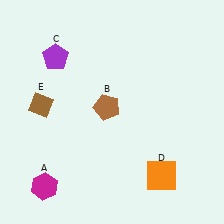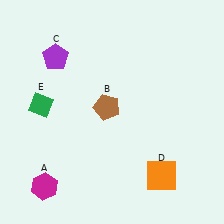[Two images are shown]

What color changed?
The diamond (E) changed from brown in Image 1 to green in Image 2.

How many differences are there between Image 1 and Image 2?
There is 1 difference between the two images.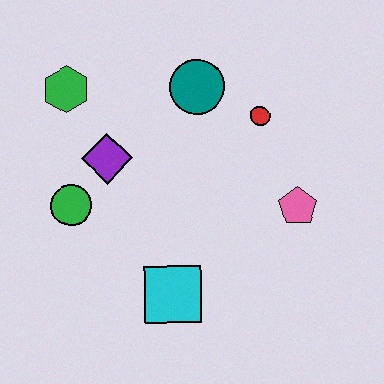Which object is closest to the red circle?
The teal circle is closest to the red circle.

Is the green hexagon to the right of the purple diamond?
No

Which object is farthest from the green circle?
The pink pentagon is farthest from the green circle.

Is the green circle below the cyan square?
No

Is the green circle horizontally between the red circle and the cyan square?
No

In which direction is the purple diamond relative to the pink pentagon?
The purple diamond is to the left of the pink pentagon.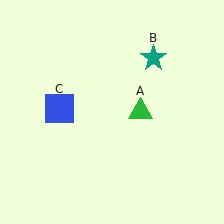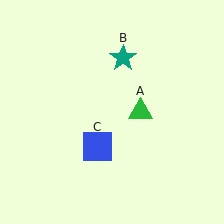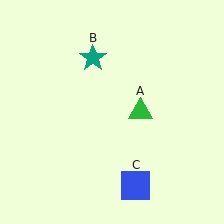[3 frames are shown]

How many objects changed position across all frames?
2 objects changed position: teal star (object B), blue square (object C).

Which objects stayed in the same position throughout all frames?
Green triangle (object A) remained stationary.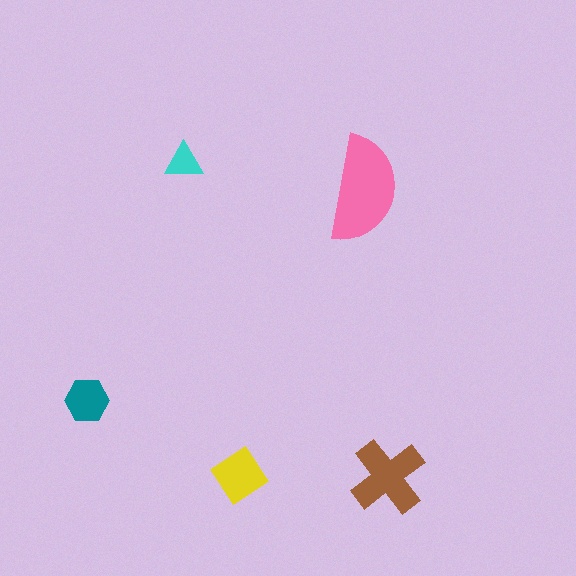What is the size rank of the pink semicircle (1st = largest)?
1st.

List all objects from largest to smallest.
The pink semicircle, the brown cross, the yellow diamond, the teal hexagon, the cyan triangle.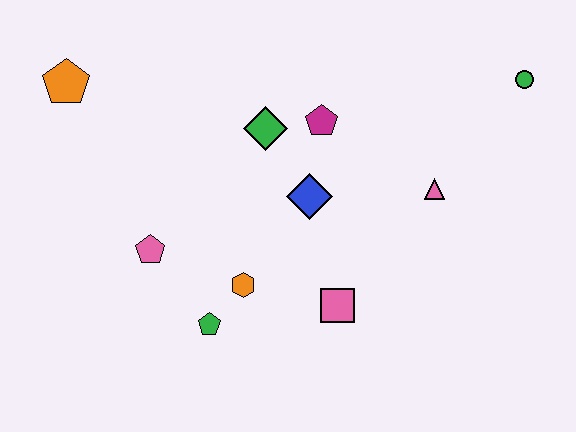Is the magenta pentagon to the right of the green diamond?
Yes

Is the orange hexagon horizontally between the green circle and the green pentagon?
Yes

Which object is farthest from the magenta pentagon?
The orange pentagon is farthest from the magenta pentagon.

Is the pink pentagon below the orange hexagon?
No